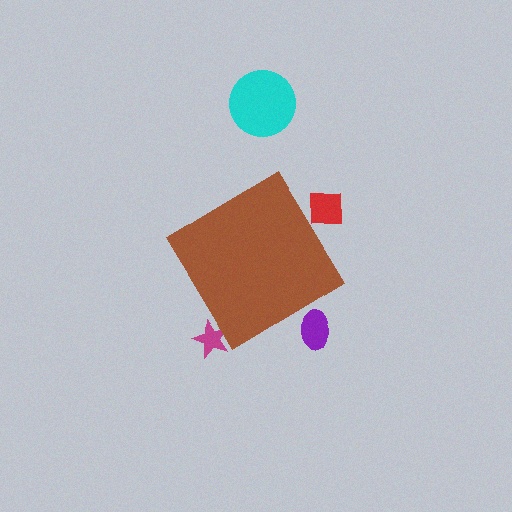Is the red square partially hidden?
Yes, the red square is partially hidden behind the brown diamond.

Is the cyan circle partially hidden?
No, the cyan circle is fully visible.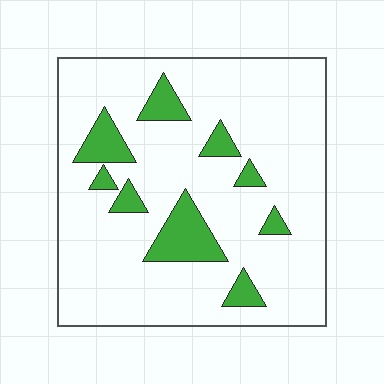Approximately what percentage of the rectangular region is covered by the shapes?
Approximately 15%.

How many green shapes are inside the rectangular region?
9.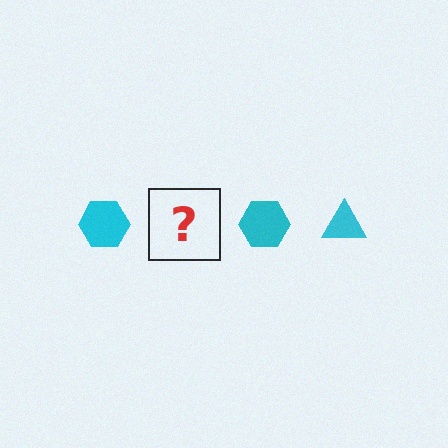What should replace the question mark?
The question mark should be replaced with a cyan triangle.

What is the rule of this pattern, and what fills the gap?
The rule is that the pattern cycles through hexagon, triangle shapes in cyan. The gap should be filled with a cyan triangle.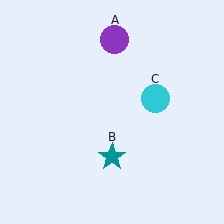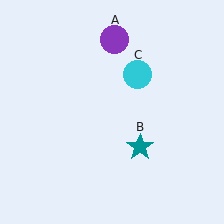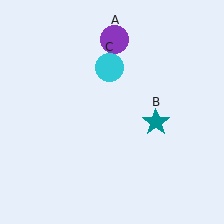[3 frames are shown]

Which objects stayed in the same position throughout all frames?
Purple circle (object A) remained stationary.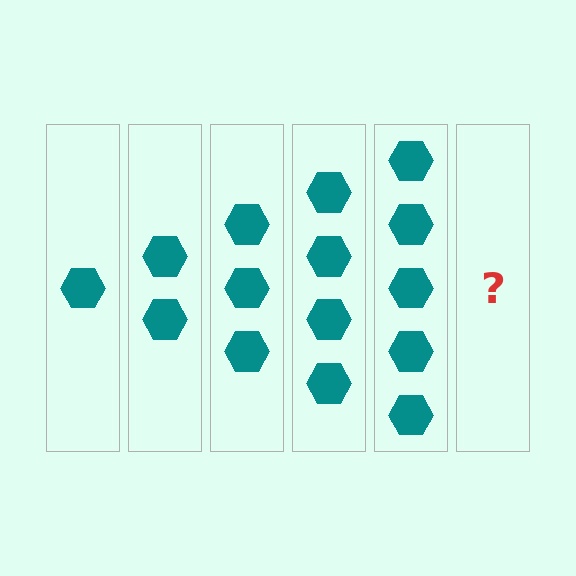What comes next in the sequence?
The next element should be 6 hexagons.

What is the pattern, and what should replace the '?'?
The pattern is that each step adds one more hexagon. The '?' should be 6 hexagons.